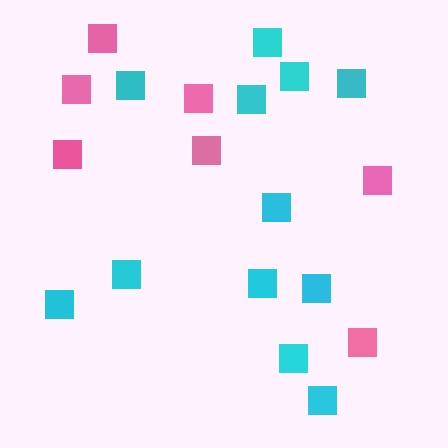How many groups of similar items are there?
There are 2 groups: one group of pink squares (7) and one group of cyan squares (12).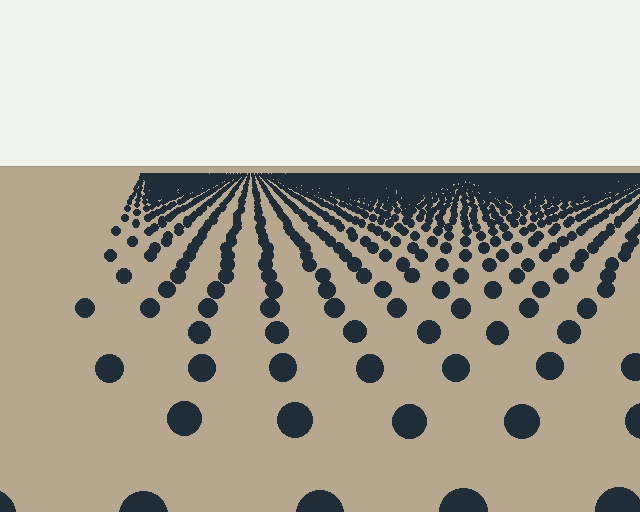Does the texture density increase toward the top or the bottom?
Density increases toward the top.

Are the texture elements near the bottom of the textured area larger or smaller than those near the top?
Larger. Near the bottom, elements are closer to the viewer and appear at a bigger on-screen size.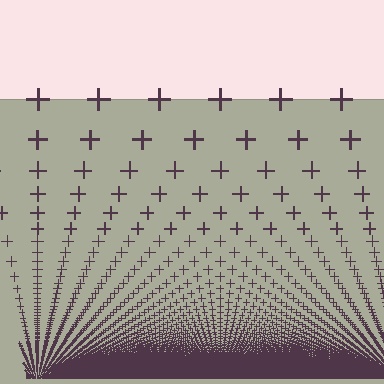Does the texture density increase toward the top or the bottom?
Density increases toward the bottom.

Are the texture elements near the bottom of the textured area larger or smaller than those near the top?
Smaller. The gradient is inverted — elements near the bottom are smaller and denser.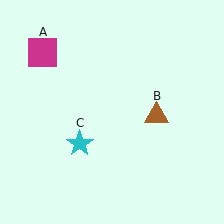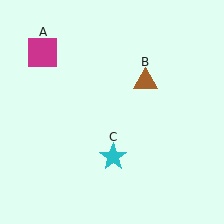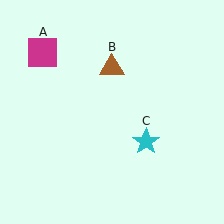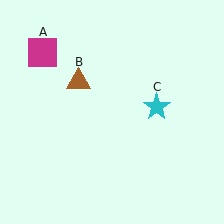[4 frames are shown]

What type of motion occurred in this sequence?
The brown triangle (object B), cyan star (object C) rotated counterclockwise around the center of the scene.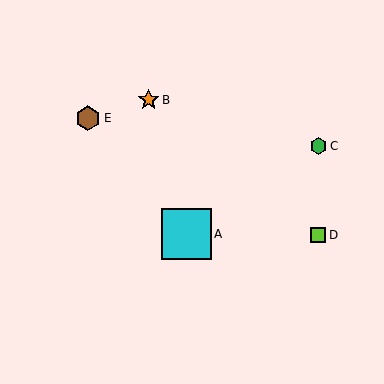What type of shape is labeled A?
Shape A is a cyan square.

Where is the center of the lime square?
The center of the lime square is at (318, 235).